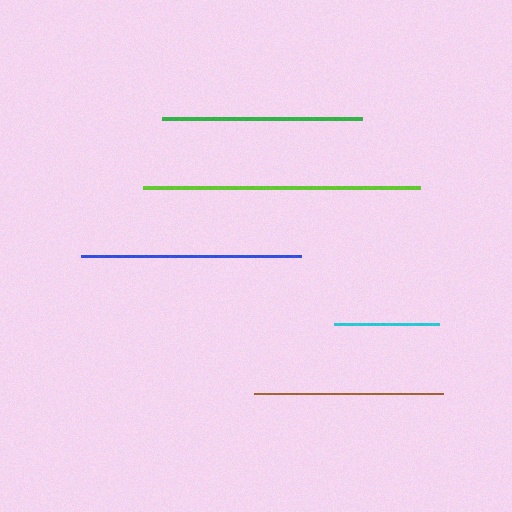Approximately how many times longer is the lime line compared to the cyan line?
The lime line is approximately 2.6 times the length of the cyan line.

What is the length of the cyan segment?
The cyan segment is approximately 105 pixels long.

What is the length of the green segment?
The green segment is approximately 200 pixels long.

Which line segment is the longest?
The lime line is the longest at approximately 277 pixels.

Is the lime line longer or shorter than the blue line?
The lime line is longer than the blue line.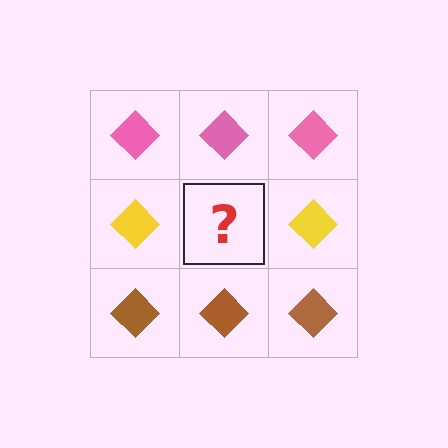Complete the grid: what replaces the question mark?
The question mark should be replaced with a yellow diamond.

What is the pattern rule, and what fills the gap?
The rule is that each row has a consistent color. The gap should be filled with a yellow diamond.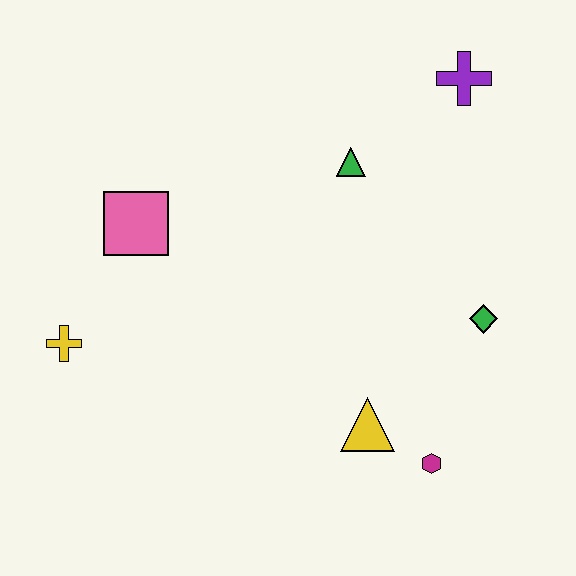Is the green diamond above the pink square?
No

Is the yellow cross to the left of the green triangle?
Yes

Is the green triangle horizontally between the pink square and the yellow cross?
No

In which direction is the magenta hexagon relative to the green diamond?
The magenta hexagon is below the green diamond.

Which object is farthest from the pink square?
The magenta hexagon is farthest from the pink square.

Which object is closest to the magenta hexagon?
The yellow triangle is closest to the magenta hexagon.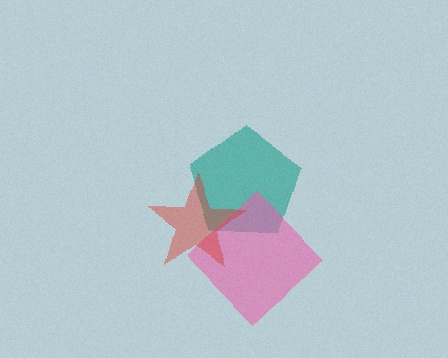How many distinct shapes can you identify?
There are 3 distinct shapes: a teal pentagon, a pink diamond, a red star.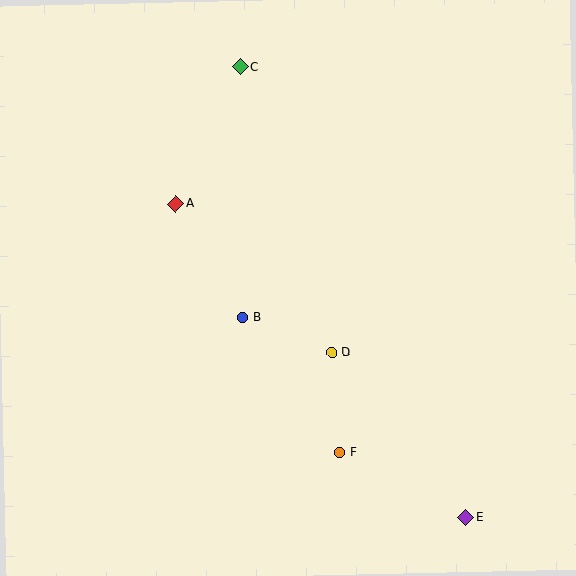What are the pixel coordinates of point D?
Point D is at (332, 352).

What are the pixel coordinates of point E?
Point E is at (466, 517).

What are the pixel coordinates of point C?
Point C is at (240, 67).